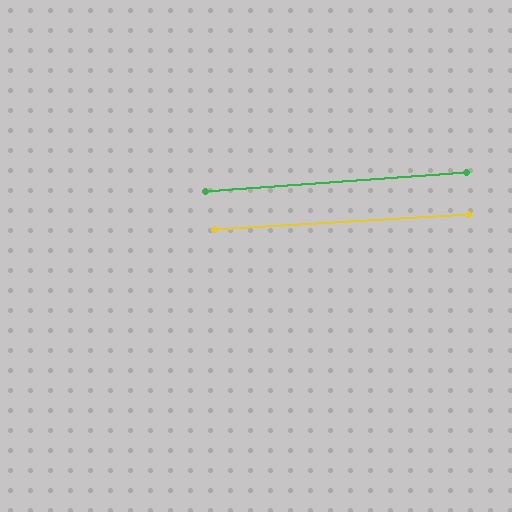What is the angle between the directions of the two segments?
Approximately 1 degree.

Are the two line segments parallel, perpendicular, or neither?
Parallel — their directions differ by only 0.9°.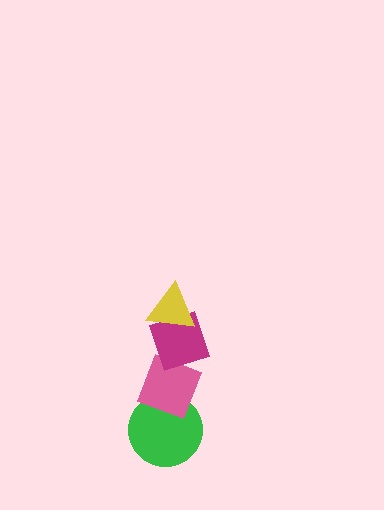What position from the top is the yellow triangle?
The yellow triangle is 1st from the top.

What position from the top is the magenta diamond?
The magenta diamond is 2nd from the top.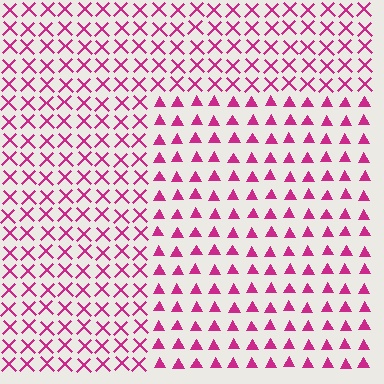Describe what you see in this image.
The image is filled with small magenta elements arranged in a uniform grid. A rectangle-shaped region contains triangles, while the surrounding area contains X marks. The boundary is defined purely by the change in element shape.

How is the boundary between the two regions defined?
The boundary is defined by a change in element shape: triangles inside vs. X marks outside. All elements share the same color and spacing.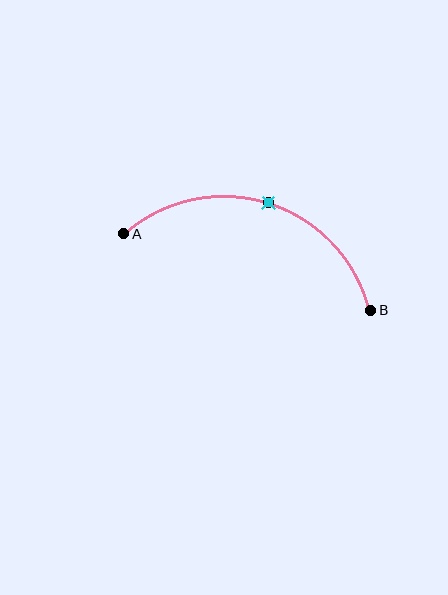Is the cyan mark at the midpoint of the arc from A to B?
Yes. The cyan mark lies on the arc at equal arc-length from both A and B — it is the arc midpoint.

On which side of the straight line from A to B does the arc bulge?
The arc bulges above the straight line connecting A and B.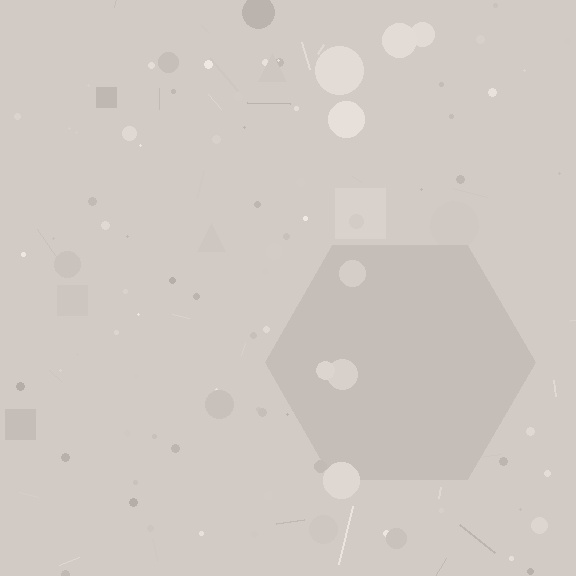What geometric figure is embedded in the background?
A hexagon is embedded in the background.